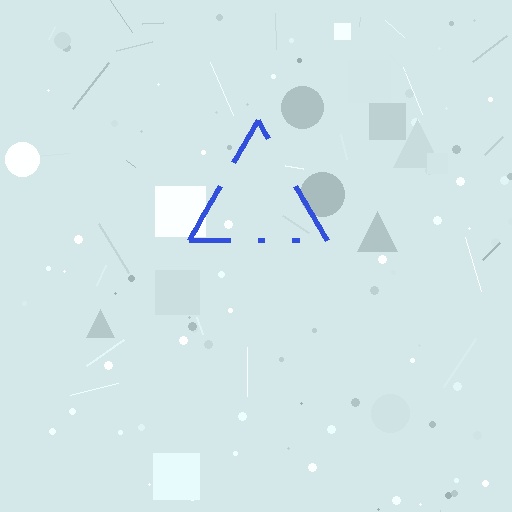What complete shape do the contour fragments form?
The contour fragments form a triangle.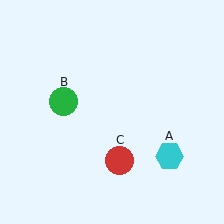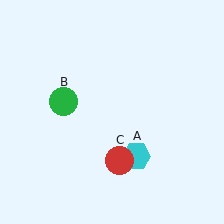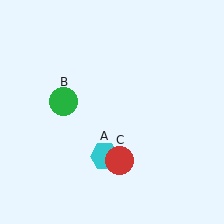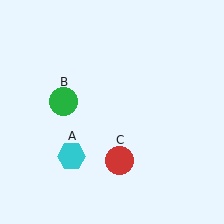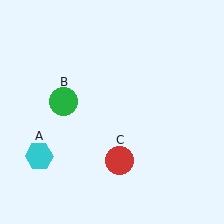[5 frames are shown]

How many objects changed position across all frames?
1 object changed position: cyan hexagon (object A).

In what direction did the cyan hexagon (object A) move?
The cyan hexagon (object A) moved left.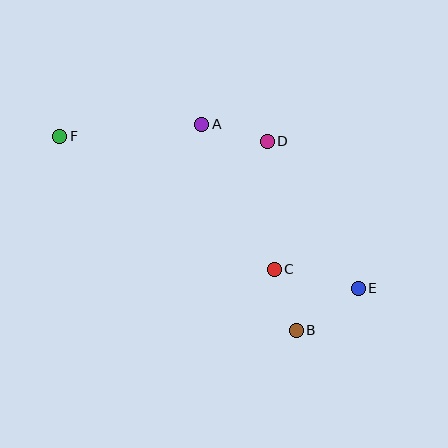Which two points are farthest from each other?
Points E and F are farthest from each other.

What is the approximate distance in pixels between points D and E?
The distance between D and E is approximately 173 pixels.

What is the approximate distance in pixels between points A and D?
The distance between A and D is approximately 68 pixels.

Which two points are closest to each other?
Points B and C are closest to each other.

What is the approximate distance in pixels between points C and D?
The distance between C and D is approximately 128 pixels.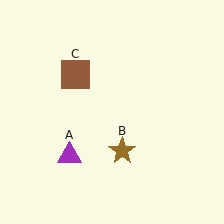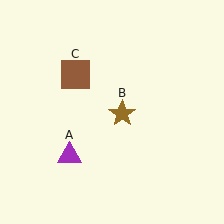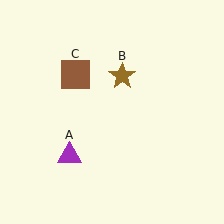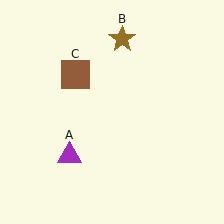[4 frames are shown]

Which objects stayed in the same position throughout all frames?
Purple triangle (object A) and brown square (object C) remained stationary.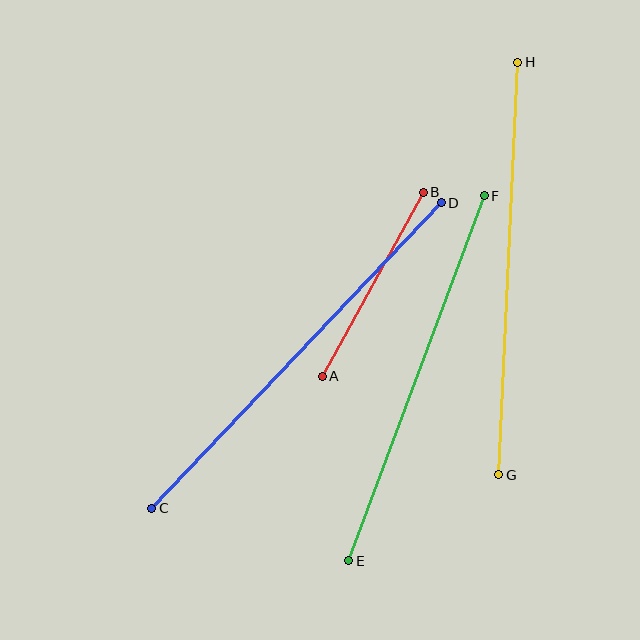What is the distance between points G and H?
The distance is approximately 413 pixels.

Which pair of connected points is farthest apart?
Points C and D are farthest apart.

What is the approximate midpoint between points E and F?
The midpoint is at approximately (416, 378) pixels.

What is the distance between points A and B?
The distance is approximately 210 pixels.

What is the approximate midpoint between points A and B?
The midpoint is at approximately (373, 284) pixels.